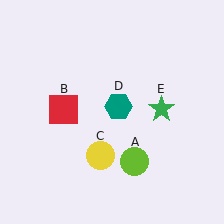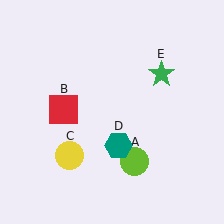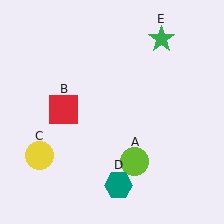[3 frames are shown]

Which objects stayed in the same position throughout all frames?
Lime circle (object A) and red square (object B) remained stationary.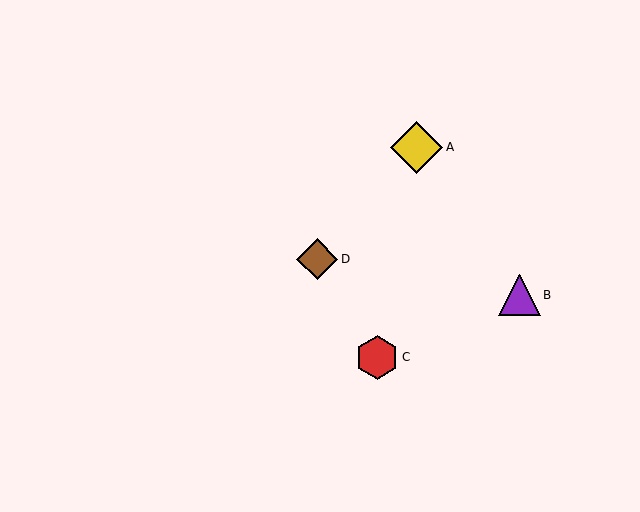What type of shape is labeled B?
Shape B is a purple triangle.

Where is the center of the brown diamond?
The center of the brown diamond is at (317, 259).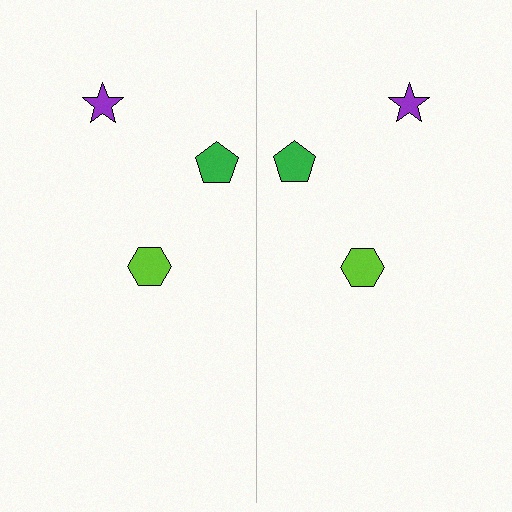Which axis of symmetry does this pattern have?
The pattern has a vertical axis of symmetry running through the center of the image.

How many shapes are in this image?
There are 6 shapes in this image.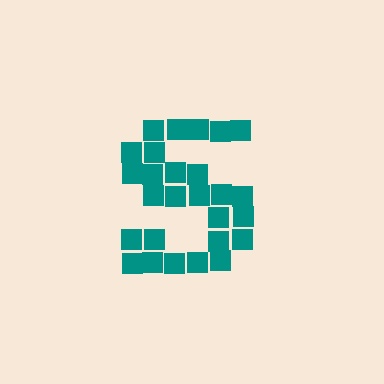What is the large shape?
The large shape is the letter S.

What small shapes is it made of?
It is made of small squares.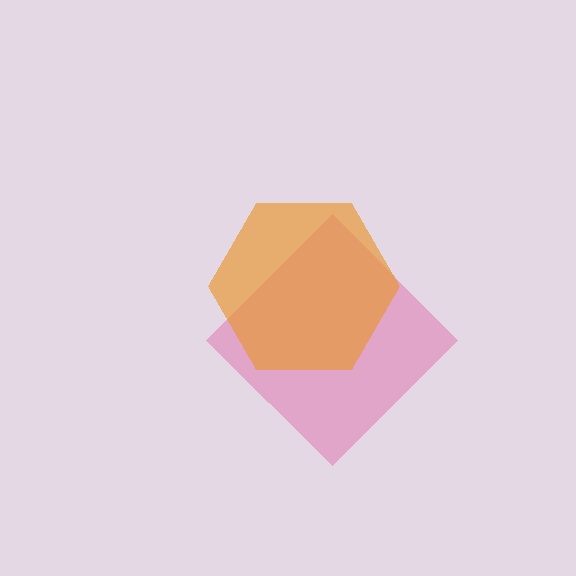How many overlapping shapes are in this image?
There are 2 overlapping shapes in the image.